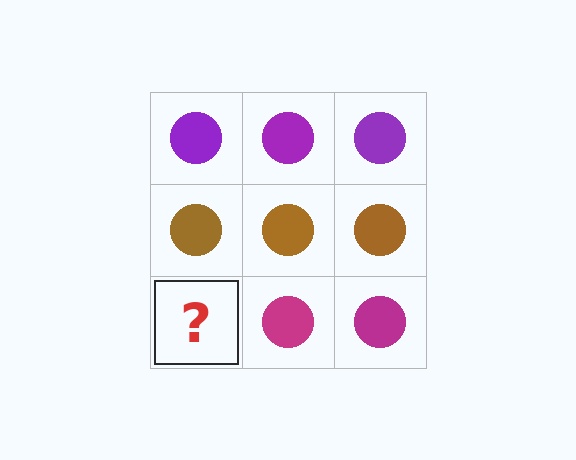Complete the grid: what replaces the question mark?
The question mark should be replaced with a magenta circle.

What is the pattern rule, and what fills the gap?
The rule is that each row has a consistent color. The gap should be filled with a magenta circle.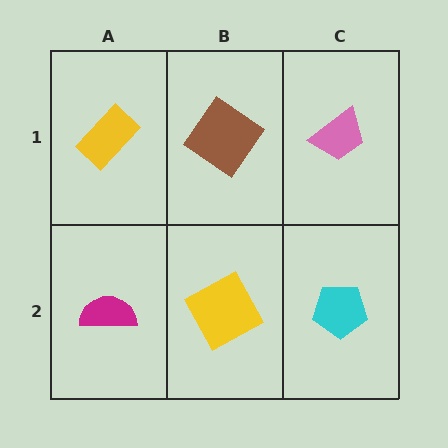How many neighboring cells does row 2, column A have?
2.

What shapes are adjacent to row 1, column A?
A magenta semicircle (row 2, column A), a brown diamond (row 1, column B).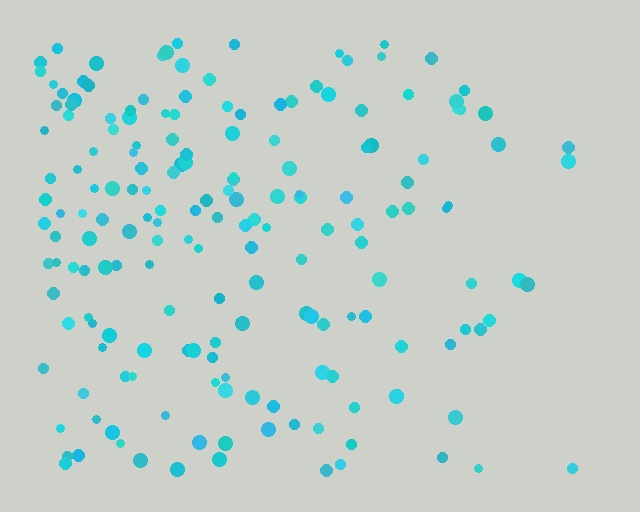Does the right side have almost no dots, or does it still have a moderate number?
Still a moderate number, just noticeably fewer than the left.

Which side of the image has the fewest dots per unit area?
The right.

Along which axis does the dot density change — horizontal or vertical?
Horizontal.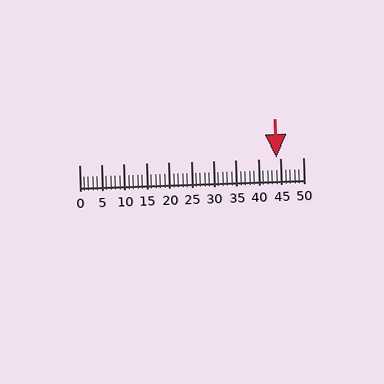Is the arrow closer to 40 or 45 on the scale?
The arrow is closer to 45.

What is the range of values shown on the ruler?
The ruler shows values from 0 to 50.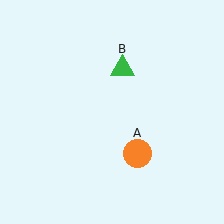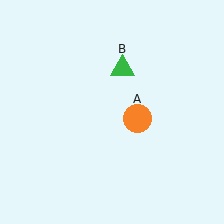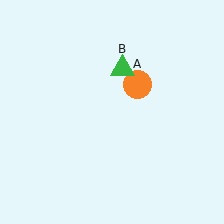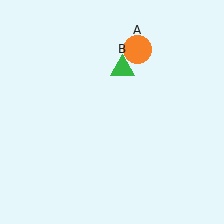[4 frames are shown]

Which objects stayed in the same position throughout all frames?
Green triangle (object B) remained stationary.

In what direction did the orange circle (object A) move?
The orange circle (object A) moved up.